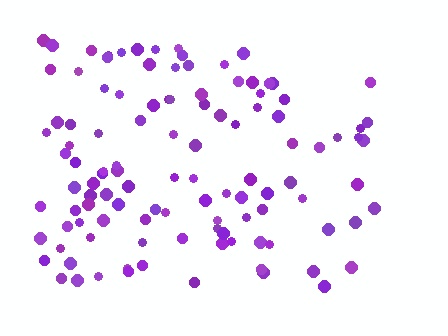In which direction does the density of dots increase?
From right to left, with the left side densest.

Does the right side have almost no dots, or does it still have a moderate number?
Still a moderate number, just noticeably fewer than the left.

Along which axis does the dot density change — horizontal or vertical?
Horizontal.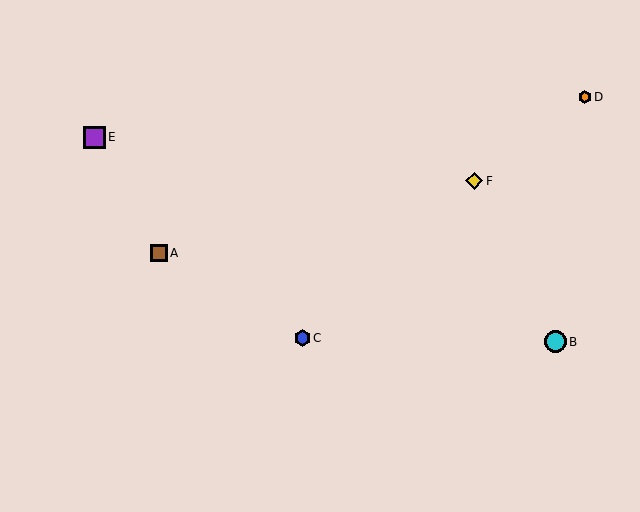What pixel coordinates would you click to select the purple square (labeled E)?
Click at (94, 137) to select the purple square E.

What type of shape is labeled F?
Shape F is a yellow diamond.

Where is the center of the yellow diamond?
The center of the yellow diamond is at (474, 181).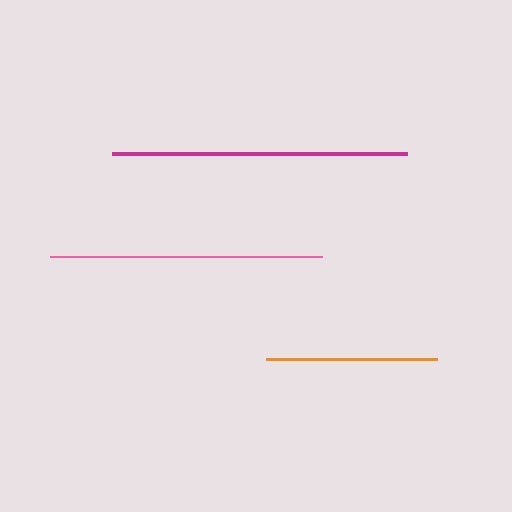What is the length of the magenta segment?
The magenta segment is approximately 296 pixels long.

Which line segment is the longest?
The magenta line is the longest at approximately 296 pixels.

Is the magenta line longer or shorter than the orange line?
The magenta line is longer than the orange line.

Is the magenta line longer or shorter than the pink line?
The magenta line is longer than the pink line.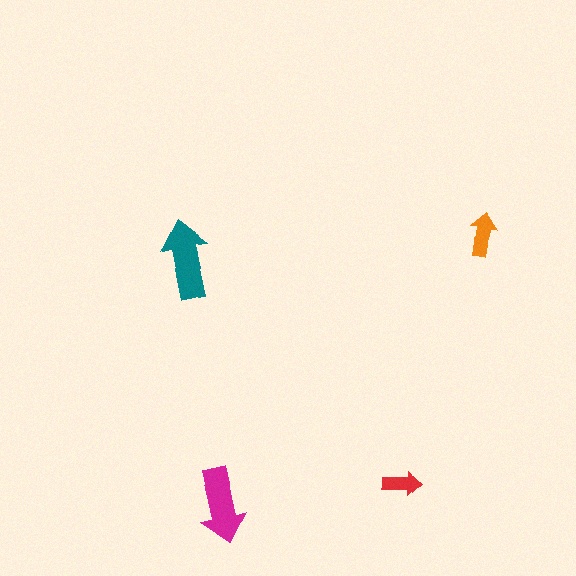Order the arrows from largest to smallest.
the teal one, the magenta one, the orange one, the red one.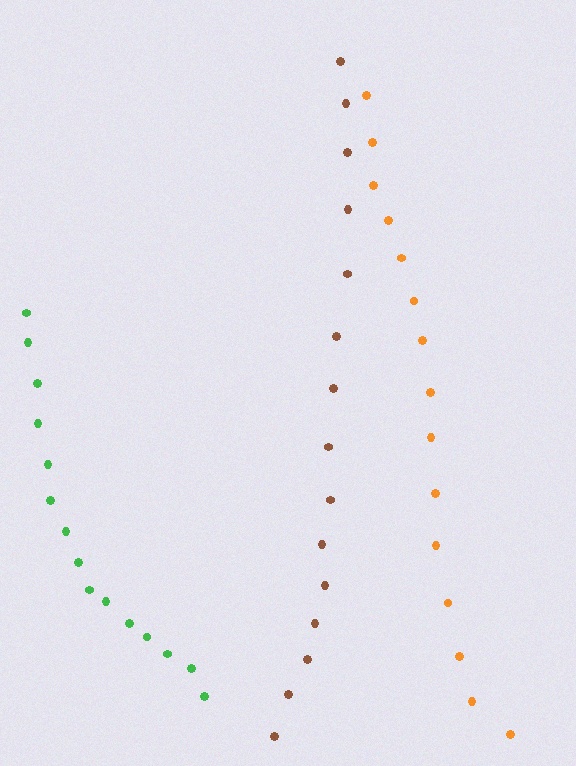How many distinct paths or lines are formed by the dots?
There are 3 distinct paths.